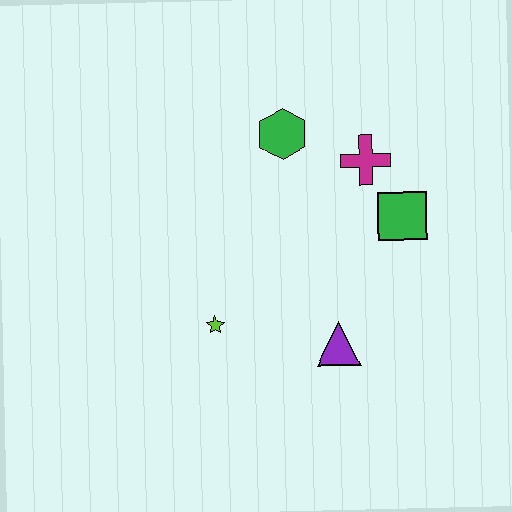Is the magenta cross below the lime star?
No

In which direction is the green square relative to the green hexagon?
The green square is to the right of the green hexagon.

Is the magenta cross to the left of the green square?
Yes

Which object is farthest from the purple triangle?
The green hexagon is farthest from the purple triangle.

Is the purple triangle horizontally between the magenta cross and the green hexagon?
Yes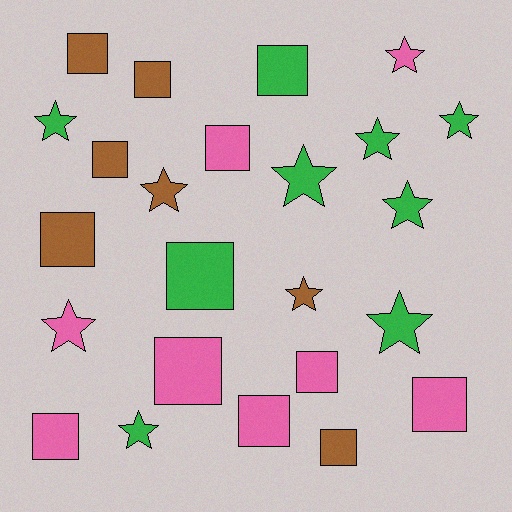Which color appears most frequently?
Green, with 9 objects.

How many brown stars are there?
There are 2 brown stars.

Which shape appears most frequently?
Square, with 13 objects.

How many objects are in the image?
There are 24 objects.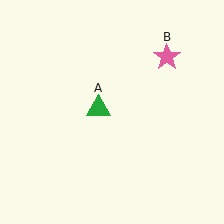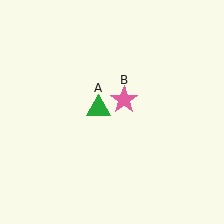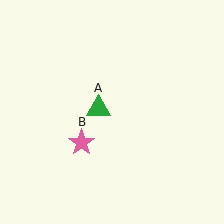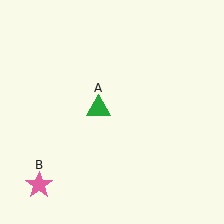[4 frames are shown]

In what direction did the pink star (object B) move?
The pink star (object B) moved down and to the left.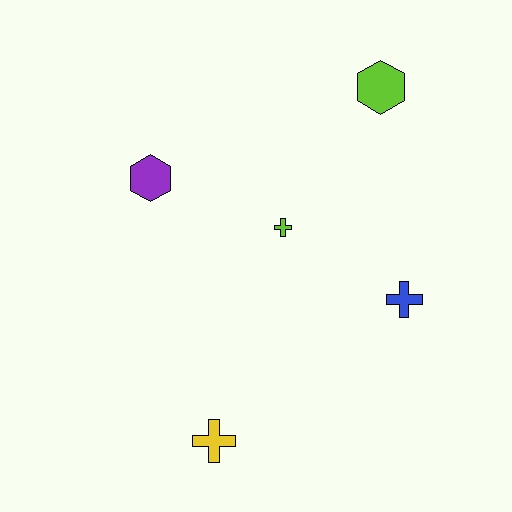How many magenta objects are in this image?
There are no magenta objects.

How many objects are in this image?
There are 5 objects.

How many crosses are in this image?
There are 3 crosses.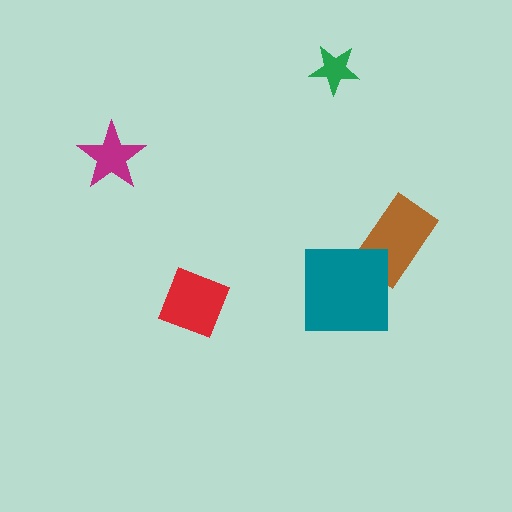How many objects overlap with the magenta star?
0 objects overlap with the magenta star.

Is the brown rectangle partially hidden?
Yes, it is partially covered by another shape.